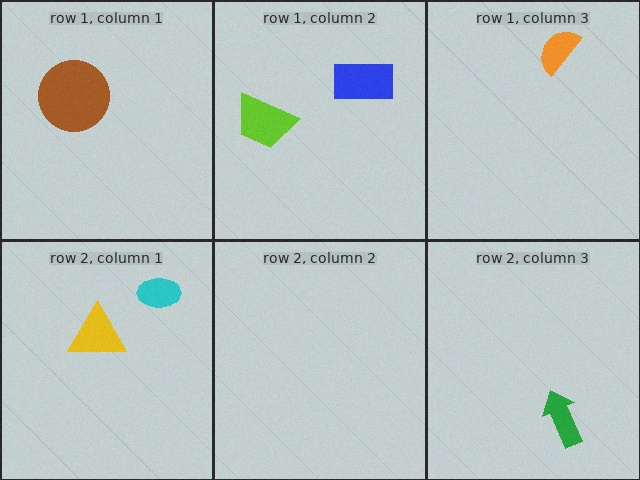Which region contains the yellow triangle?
The row 2, column 1 region.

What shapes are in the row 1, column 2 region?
The lime trapezoid, the blue rectangle.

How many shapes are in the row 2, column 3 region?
1.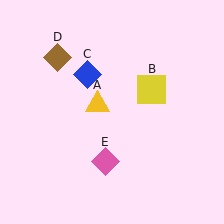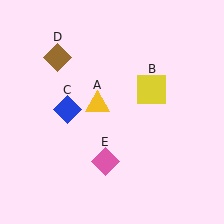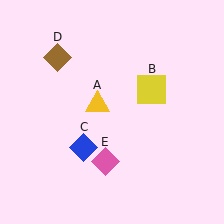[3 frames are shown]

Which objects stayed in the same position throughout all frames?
Yellow triangle (object A) and yellow square (object B) and brown diamond (object D) and pink diamond (object E) remained stationary.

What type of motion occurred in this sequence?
The blue diamond (object C) rotated counterclockwise around the center of the scene.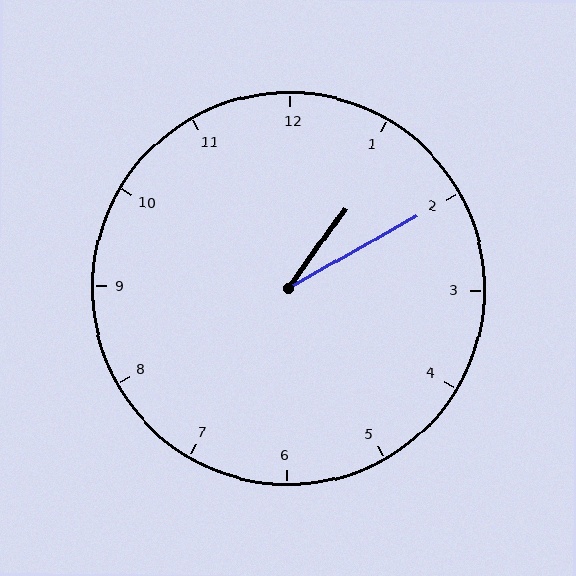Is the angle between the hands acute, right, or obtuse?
It is acute.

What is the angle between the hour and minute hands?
Approximately 25 degrees.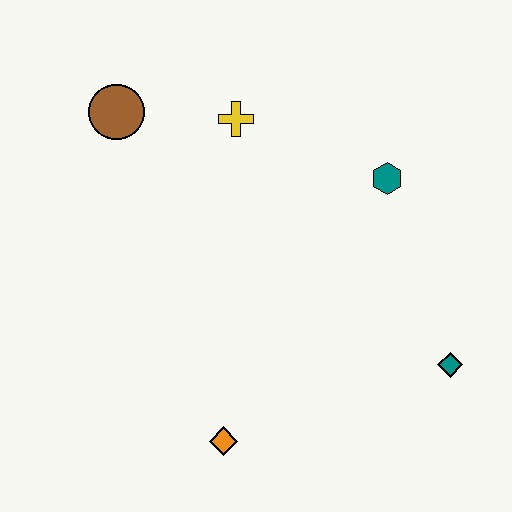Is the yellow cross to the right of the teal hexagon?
No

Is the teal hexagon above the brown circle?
No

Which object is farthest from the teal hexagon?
The orange diamond is farthest from the teal hexagon.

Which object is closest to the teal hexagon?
The yellow cross is closest to the teal hexagon.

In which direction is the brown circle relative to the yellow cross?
The brown circle is to the left of the yellow cross.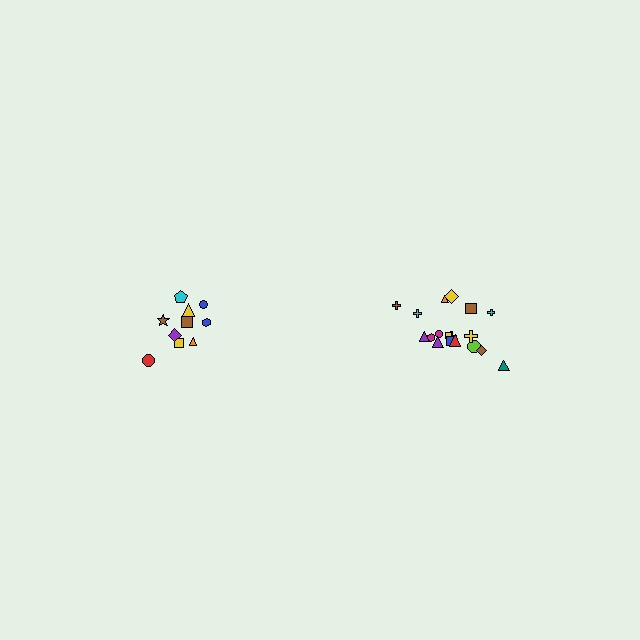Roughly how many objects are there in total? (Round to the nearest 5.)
Roughly 30 objects in total.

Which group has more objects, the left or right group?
The right group.